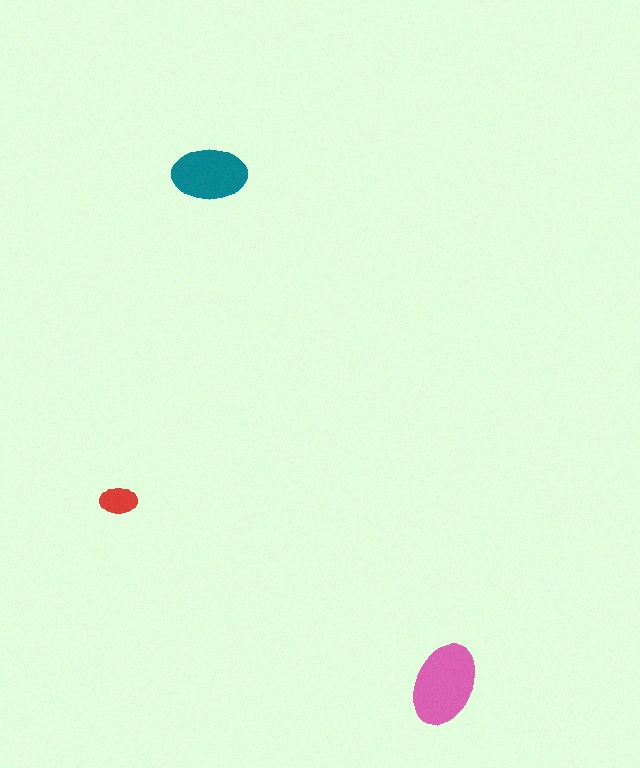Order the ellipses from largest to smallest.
the pink one, the teal one, the red one.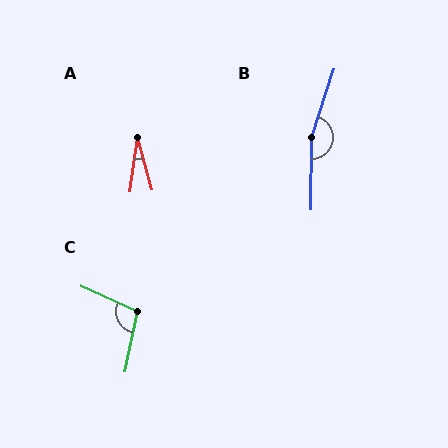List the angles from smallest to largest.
A (23°), C (103°), B (162°).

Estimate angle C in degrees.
Approximately 103 degrees.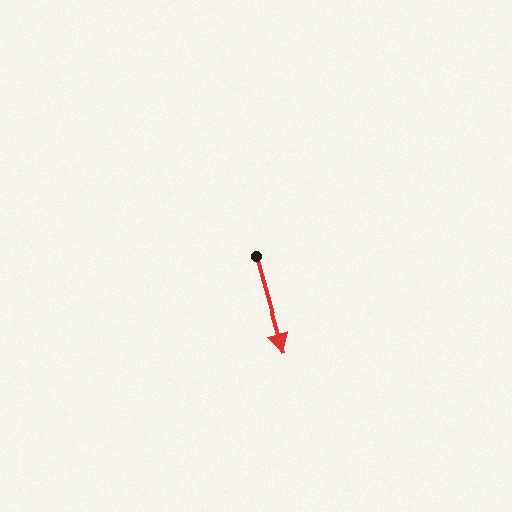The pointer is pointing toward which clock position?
Roughly 5 o'clock.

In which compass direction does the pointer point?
South.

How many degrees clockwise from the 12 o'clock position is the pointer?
Approximately 164 degrees.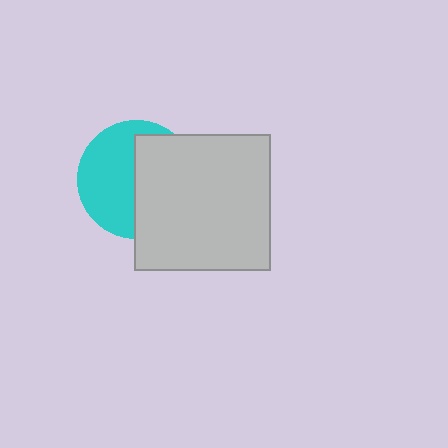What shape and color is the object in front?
The object in front is a light gray square.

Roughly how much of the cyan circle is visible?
About half of it is visible (roughly 50%).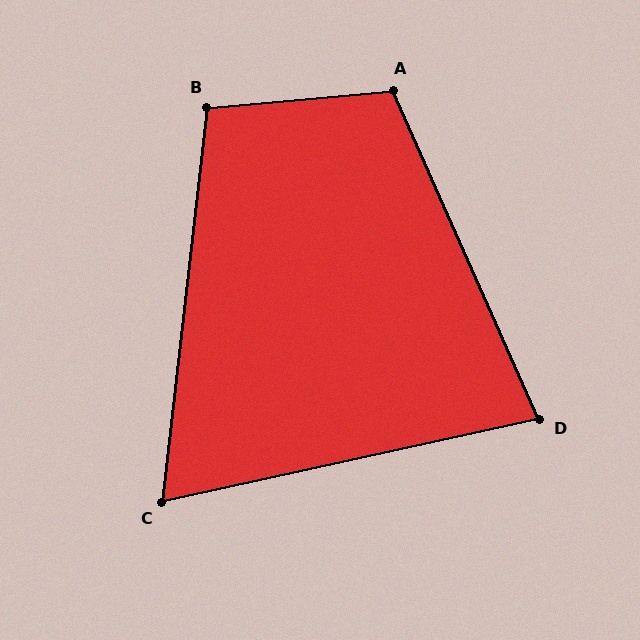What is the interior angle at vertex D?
Approximately 78 degrees (acute).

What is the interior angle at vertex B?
Approximately 102 degrees (obtuse).